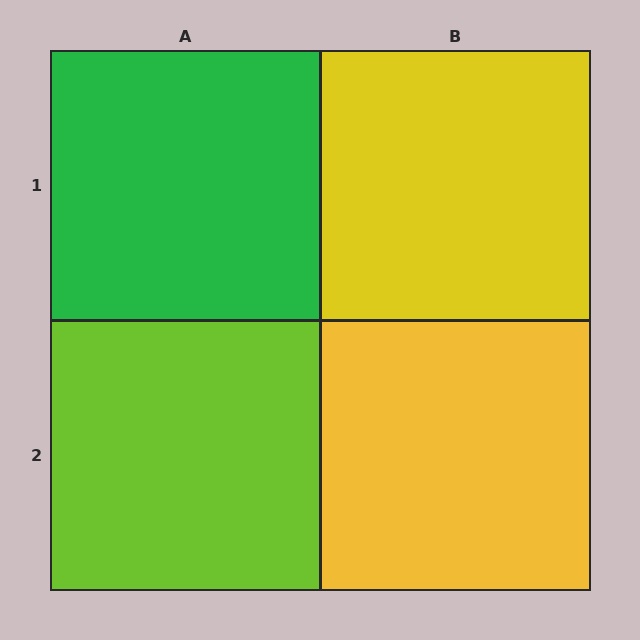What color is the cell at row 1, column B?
Yellow.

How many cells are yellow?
2 cells are yellow.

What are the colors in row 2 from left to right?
Lime, yellow.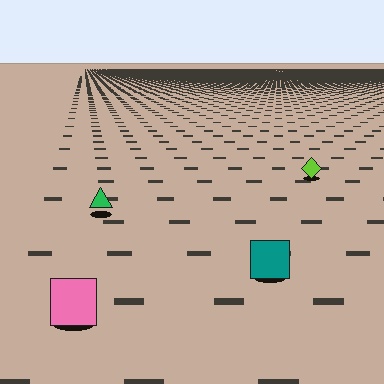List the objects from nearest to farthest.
From nearest to farthest: the pink square, the teal square, the green triangle, the lime diamond.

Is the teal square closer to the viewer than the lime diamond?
Yes. The teal square is closer — you can tell from the texture gradient: the ground texture is coarser near it.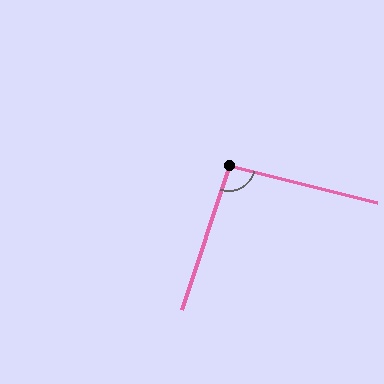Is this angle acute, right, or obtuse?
It is approximately a right angle.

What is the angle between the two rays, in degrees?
Approximately 94 degrees.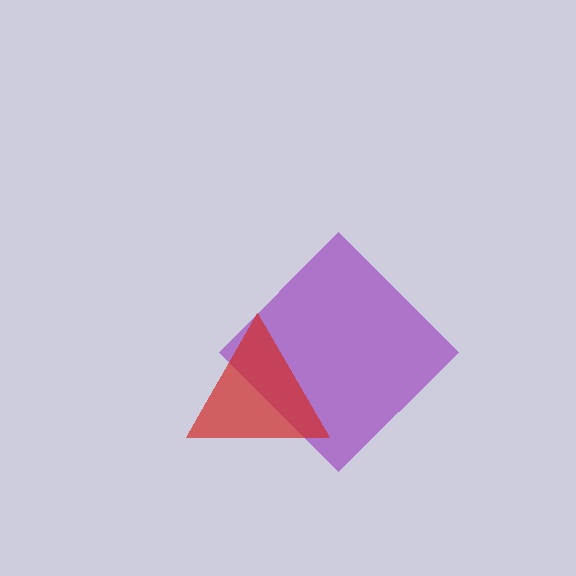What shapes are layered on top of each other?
The layered shapes are: a purple diamond, a red triangle.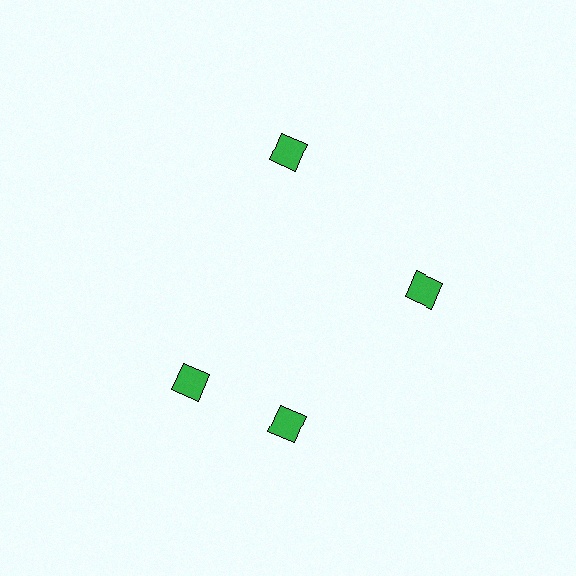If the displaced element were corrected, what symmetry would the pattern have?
It would have 4-fold rotational symmetry — the pattern would map onto itself every 90 degrees.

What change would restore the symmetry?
The symmetry would be restored by rotating it back into even spacing with its neighbors so that all 4 diamonds sit at equal angles and equal distance from the center.